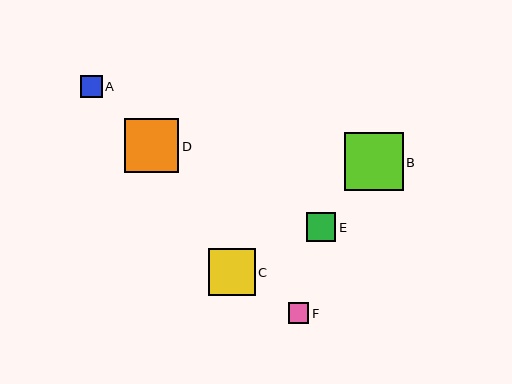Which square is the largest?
Square B is the largest with a size of approximately 58 pixels.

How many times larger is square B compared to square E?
Square B is approximately 2.0 times the size of square E.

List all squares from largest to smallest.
From largest to smallest: B, D, C, E, A, F.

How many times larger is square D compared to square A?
Square D is approximately 2.5 times the size of square A.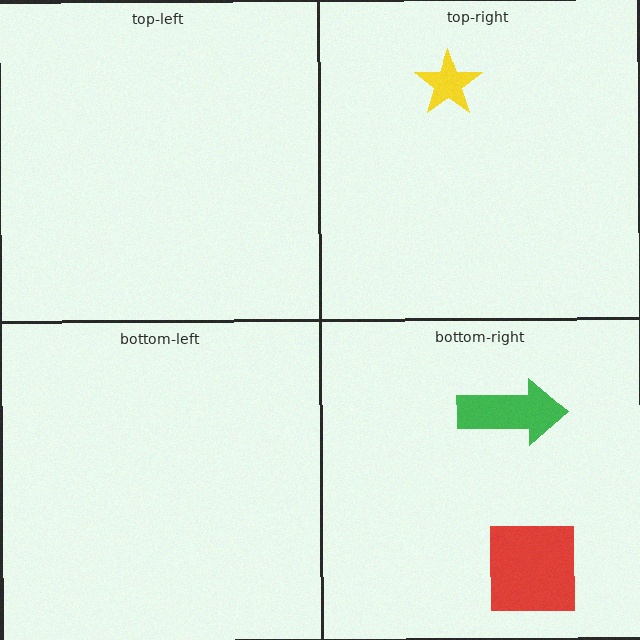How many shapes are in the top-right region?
1.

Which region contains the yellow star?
The top-right region.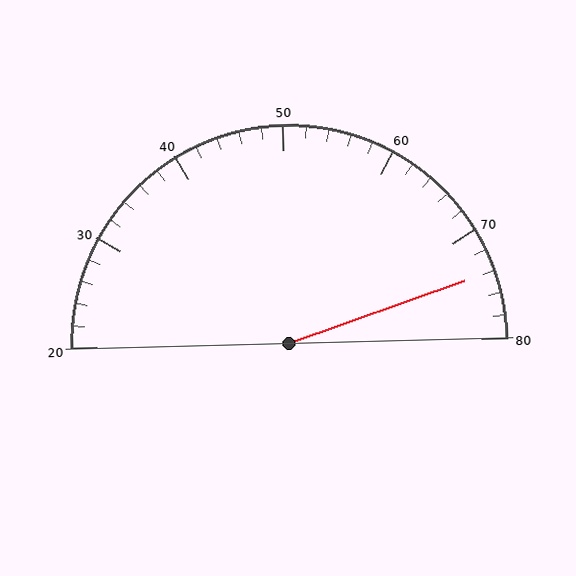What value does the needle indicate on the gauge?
The needle indicates approximately 74.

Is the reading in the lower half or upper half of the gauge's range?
The reading is in the upper half of the range (20 to 80).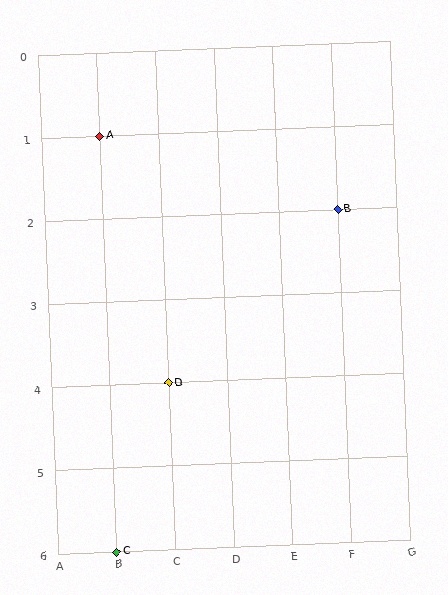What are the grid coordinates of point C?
Point C is at grid coordinates (B, 6).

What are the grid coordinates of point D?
Point D is at grid coordinates (C, 4).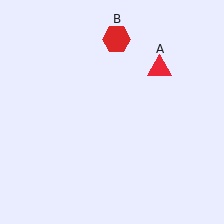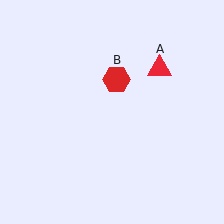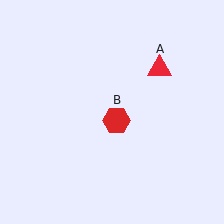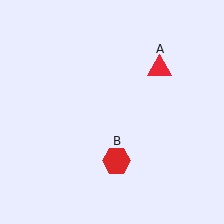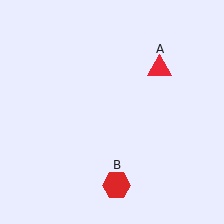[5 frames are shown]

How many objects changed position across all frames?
1 object changed position: red hexagon (object B).